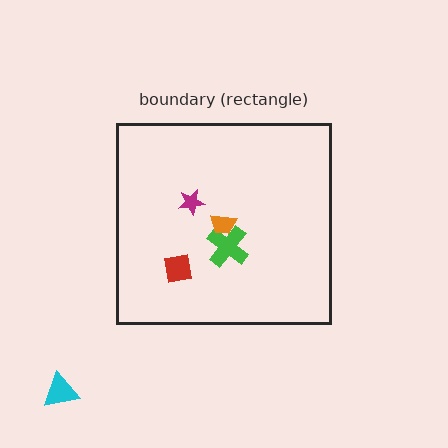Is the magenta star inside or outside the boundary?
Inside.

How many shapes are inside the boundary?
4 inside, 1 outside.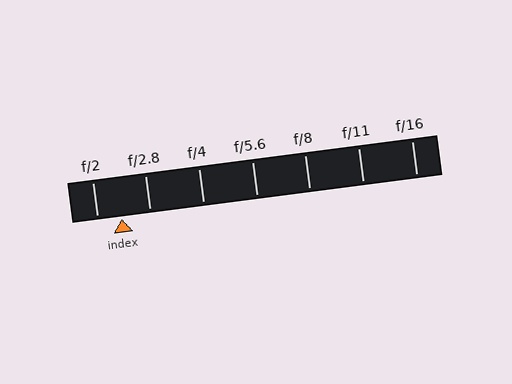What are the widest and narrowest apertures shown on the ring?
The widest aperture shown is f/2 and the narrowest is f/16.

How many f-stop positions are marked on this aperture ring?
There are 7 f-stop positions marked.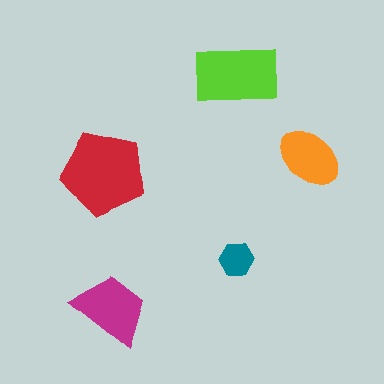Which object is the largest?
The red pentagon.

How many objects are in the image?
There are 5 objects in the image.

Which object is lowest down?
The magenta trapezoid is bottommost.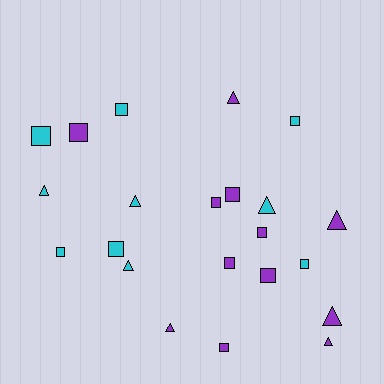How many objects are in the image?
There are 22 objects.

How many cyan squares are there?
There are 6 cyan squares.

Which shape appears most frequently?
Square, with 13 objects.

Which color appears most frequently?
Purple, with 12 objects.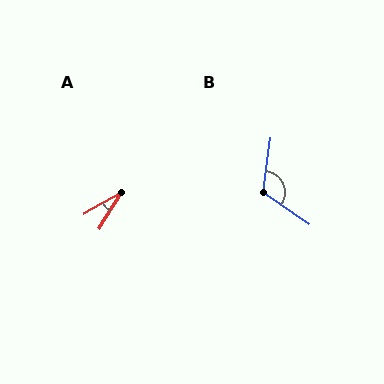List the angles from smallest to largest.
A (28°), B (117°).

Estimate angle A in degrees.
Approximately 28 degrees.